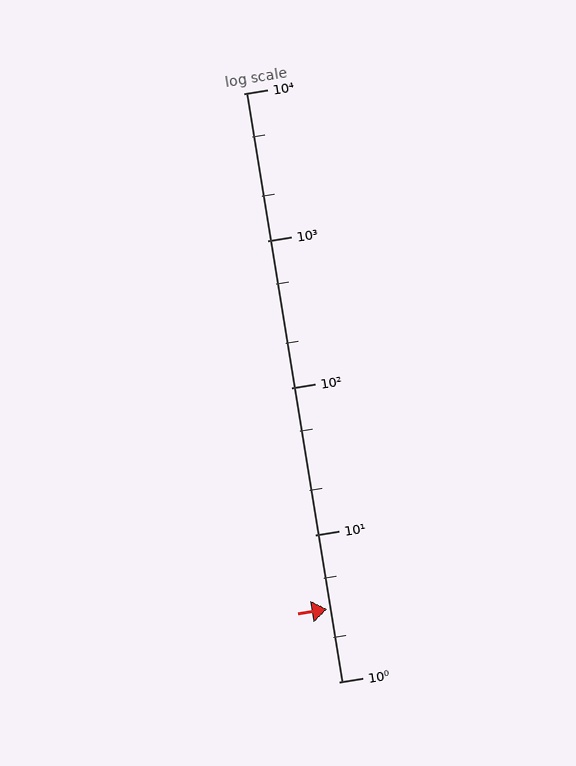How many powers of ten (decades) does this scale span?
The scale spans 4 decades, from 1 to 10000.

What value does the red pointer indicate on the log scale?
The pointer indicates approximately 3.1.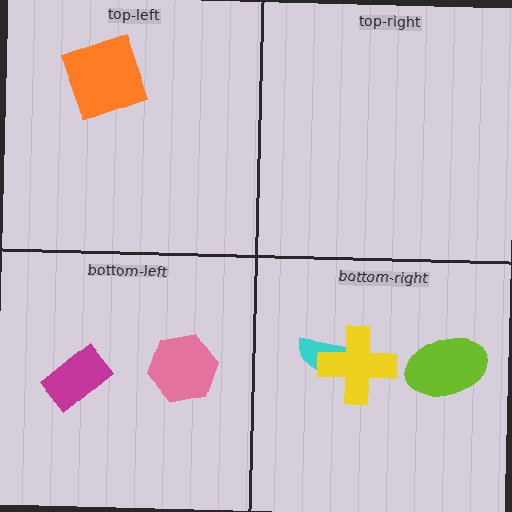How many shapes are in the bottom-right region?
3.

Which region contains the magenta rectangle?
The bottom-left region.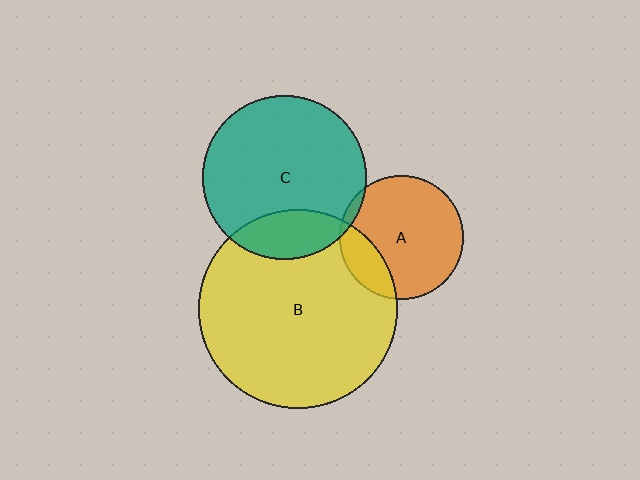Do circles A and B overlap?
Yes.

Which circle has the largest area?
Circle B (yellow).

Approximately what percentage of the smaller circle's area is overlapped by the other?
Approximately 20%.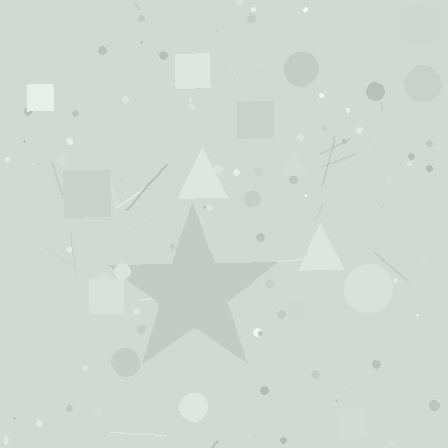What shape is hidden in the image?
A star is hidden in the image.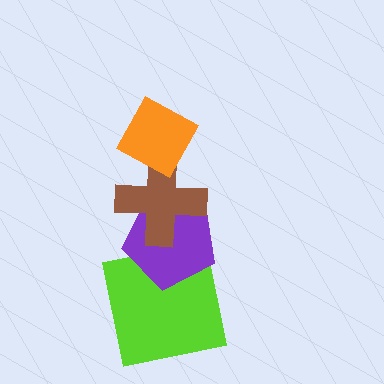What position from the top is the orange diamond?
The orange diamond is 1st from the top.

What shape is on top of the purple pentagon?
The brown cross is on top of the purple pentagon.